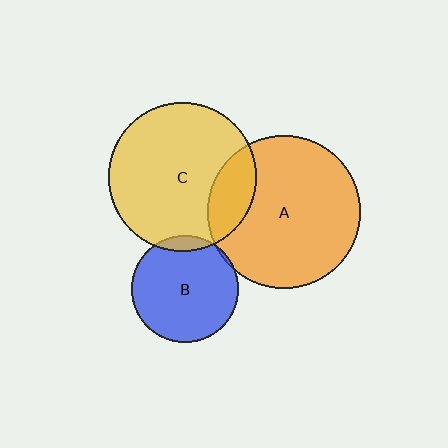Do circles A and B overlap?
Yes.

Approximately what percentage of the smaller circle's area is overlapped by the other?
Approximately 5%.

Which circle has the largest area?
Circle A (orange).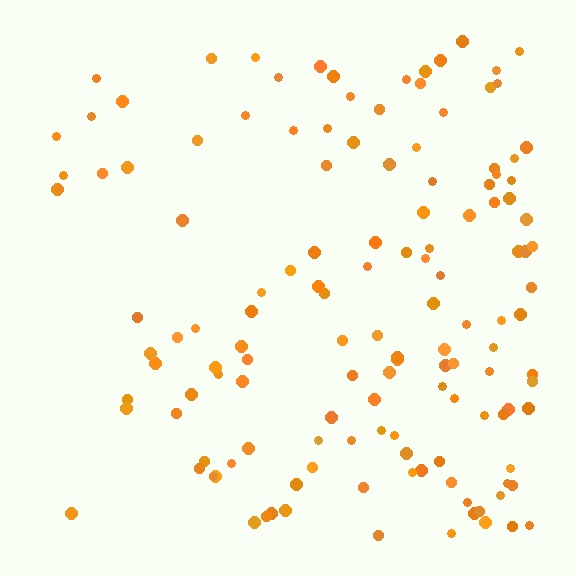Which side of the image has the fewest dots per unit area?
The left.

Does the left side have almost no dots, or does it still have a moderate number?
Still a moderate number, just noticeably fewer than the right.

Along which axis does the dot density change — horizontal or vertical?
Horizontal.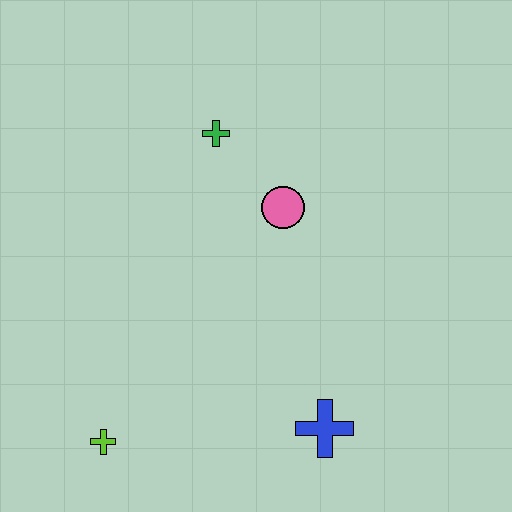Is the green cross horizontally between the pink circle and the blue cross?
No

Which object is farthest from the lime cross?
The green cross is farthest from the lime cross.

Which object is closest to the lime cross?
The blue cross is closest to the lime cross.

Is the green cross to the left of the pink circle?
Yes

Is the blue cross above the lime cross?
Yes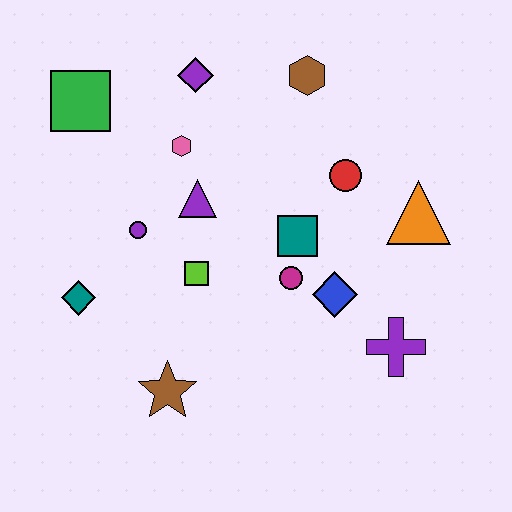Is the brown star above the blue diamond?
No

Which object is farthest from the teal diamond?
The orange triangle is farthest from the teal diamond.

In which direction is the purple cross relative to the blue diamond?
The purple cross is to the right of the blue diamond.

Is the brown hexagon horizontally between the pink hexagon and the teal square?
No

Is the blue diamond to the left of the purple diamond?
No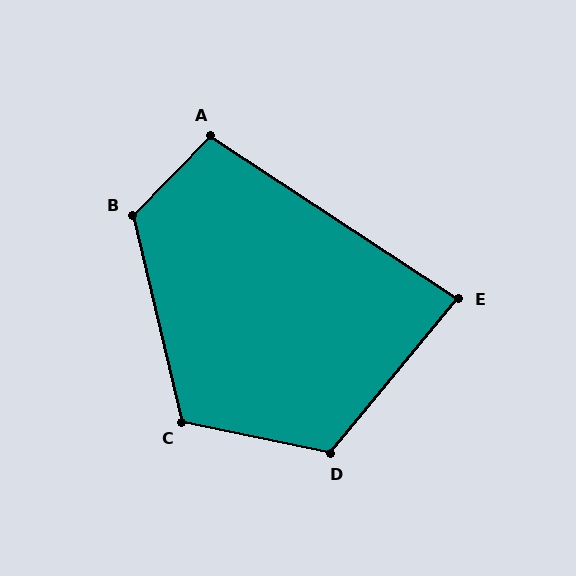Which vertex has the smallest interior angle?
E, at approximately 84 degrees.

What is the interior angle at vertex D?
Approximately 118 degrees (obtuse).